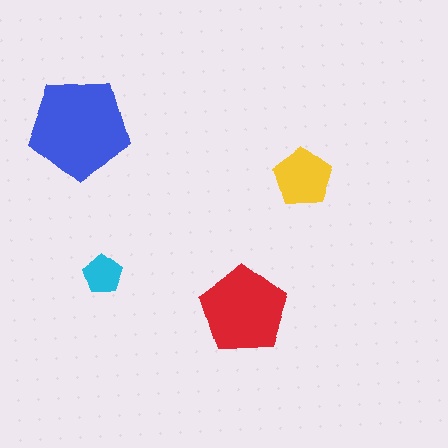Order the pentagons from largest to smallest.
the blue one, the red one, the yellow one, the cyan one.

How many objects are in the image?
There are 4 objects in the image.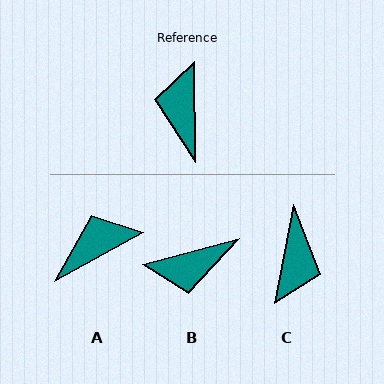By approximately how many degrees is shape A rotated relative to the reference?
Approximately 62 degrees clockwise.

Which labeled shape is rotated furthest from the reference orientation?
C, about 168 degrees away.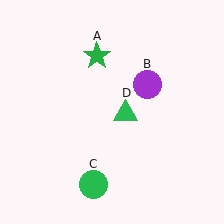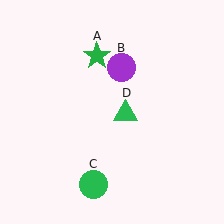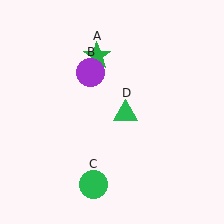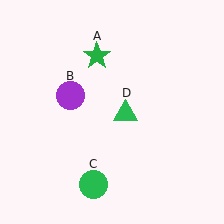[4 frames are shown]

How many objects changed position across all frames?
1 object changed position: purple circle (object B).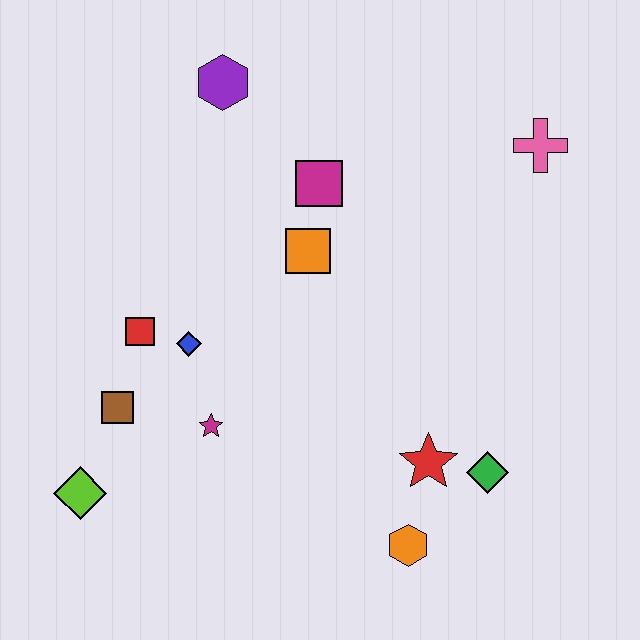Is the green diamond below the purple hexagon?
Yes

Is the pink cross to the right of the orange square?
Yes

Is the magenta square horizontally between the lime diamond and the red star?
Yes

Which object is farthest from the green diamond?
The purple hexagon is farthest from the green diamond.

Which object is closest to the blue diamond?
The red square is closest to the blue diamond.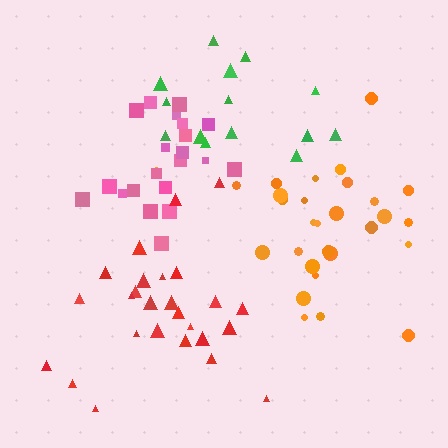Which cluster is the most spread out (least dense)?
Green.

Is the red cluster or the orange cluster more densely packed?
Orange.